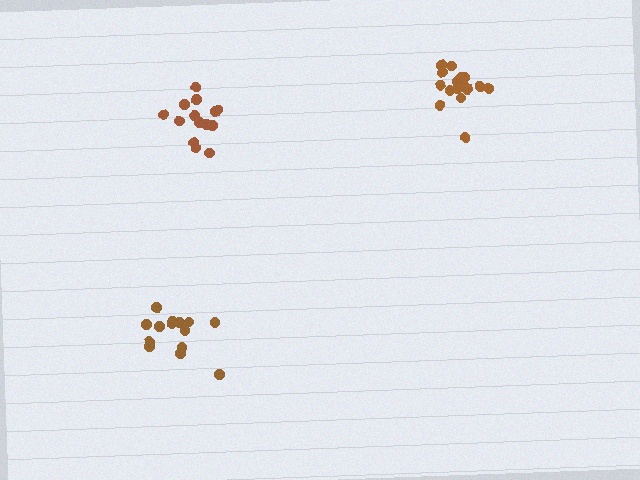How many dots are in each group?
Group 1: 14 dots, Group 2: 14 dots, Group 3: 18 dots (46 total).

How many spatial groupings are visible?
There are 3 spatial groupings.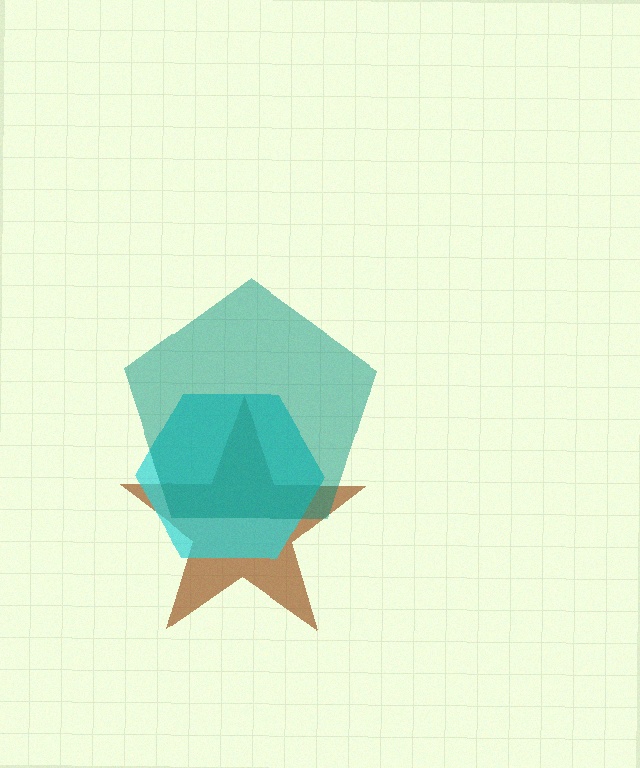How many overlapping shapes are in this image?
There are 3 overlapping shapes in the image.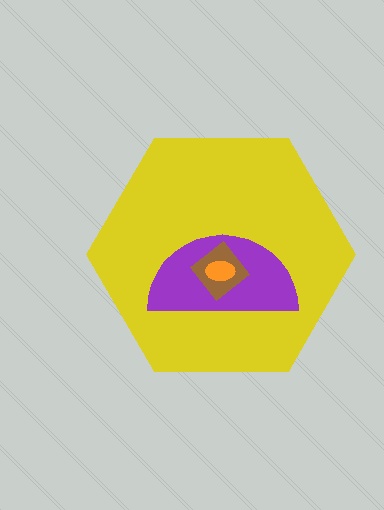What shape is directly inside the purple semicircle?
The brown diamond.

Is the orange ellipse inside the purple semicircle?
Yes.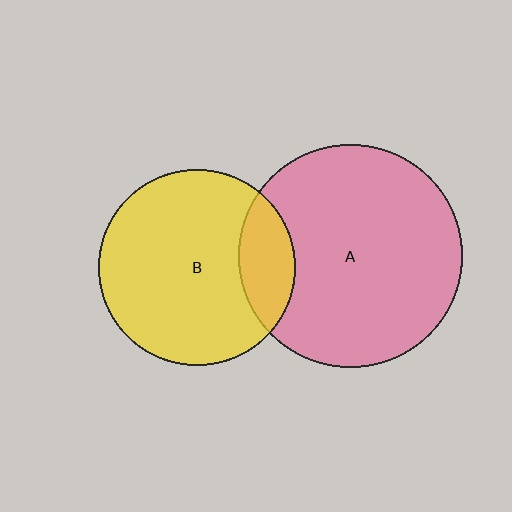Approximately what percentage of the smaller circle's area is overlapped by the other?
Approximately 20%.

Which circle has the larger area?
Circle A (pink).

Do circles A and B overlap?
Yes.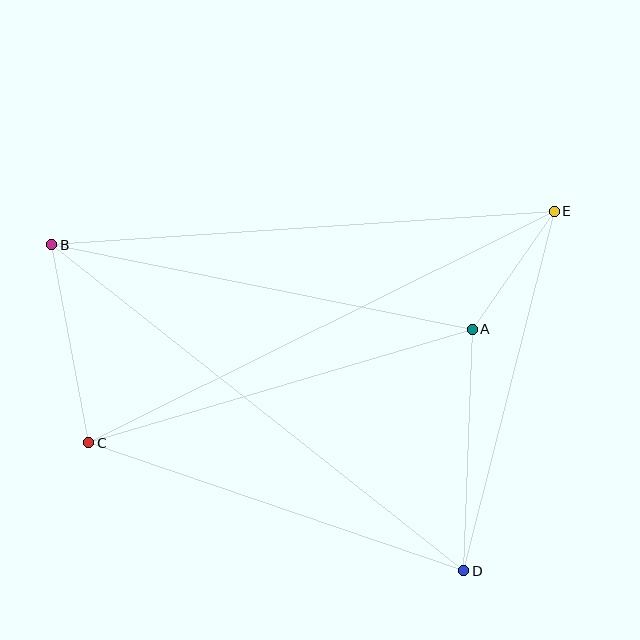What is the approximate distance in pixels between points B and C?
The distance between B and C is approximately 201 pixels.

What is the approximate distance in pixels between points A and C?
The distance between A and C is approximately 400 pixels.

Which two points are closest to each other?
Points A and E are closest to each other.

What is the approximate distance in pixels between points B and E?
The distance between B and E is approximately 503 pixels.